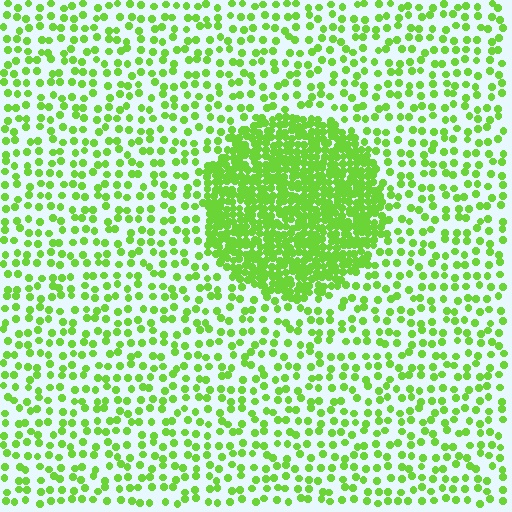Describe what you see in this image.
The image contains small lime elements arranged at two different densities. A circle-shaped region is visible where the elements are more densely packed than the surrounding area.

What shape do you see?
I see a circle.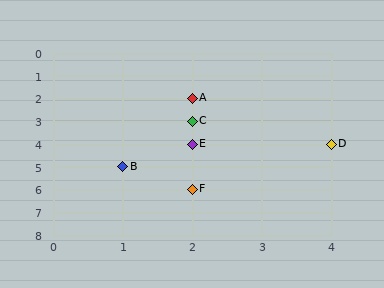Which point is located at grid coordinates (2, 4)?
Point E is at (2, 4).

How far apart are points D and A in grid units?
Points D and A are 2 columns and 2 rows apart (about 2.8 grid units diagonally).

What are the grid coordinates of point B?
Point B is at grid coordinates (1, 5).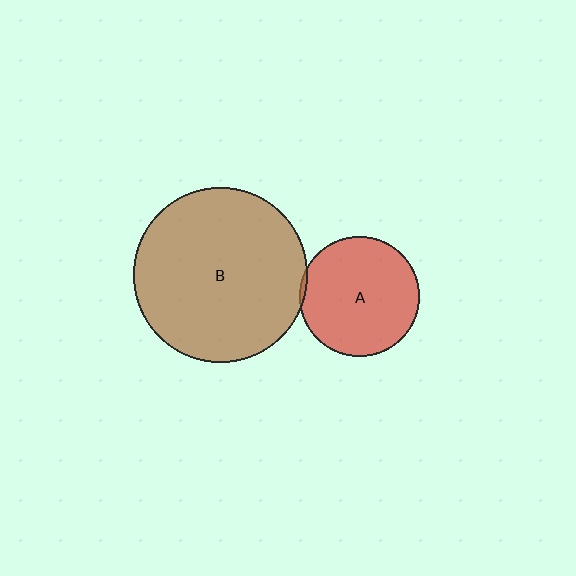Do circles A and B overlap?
Yes.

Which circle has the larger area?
Circle B (brown).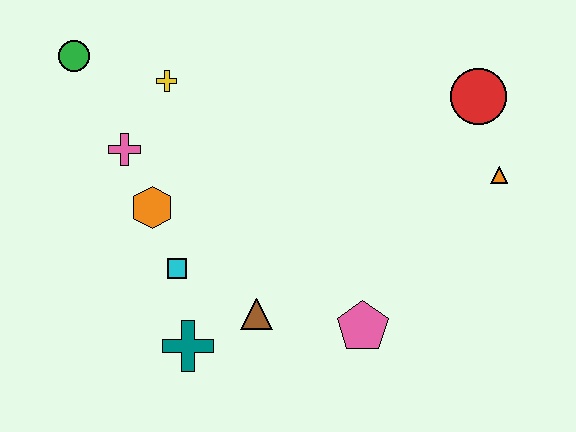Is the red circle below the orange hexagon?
No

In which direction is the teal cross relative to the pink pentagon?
The teal cross is to the left of the pink pentagon.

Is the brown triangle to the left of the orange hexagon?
No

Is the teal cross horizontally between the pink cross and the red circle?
Yes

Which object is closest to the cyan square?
The orange hexagon is closest to the cyan square.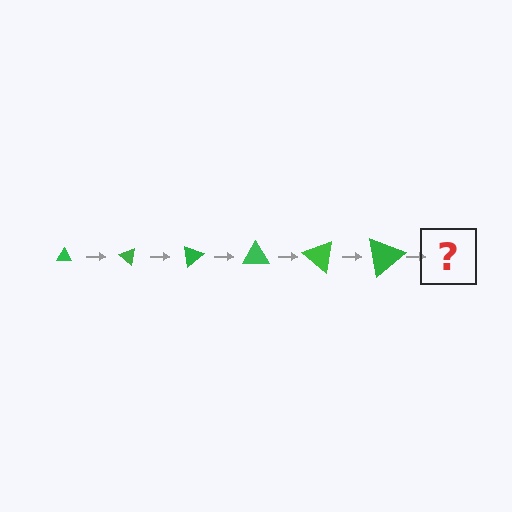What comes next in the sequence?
The next element should be a triangle, larger than the previous one and rotated 240 degrees from the start.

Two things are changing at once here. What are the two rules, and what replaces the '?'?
The two rules are that the triangle grows larger each step and it rotates 40 degrees each step. The '?' should be a triangle, larger than the previous one and rotated 240 degrees from the start.